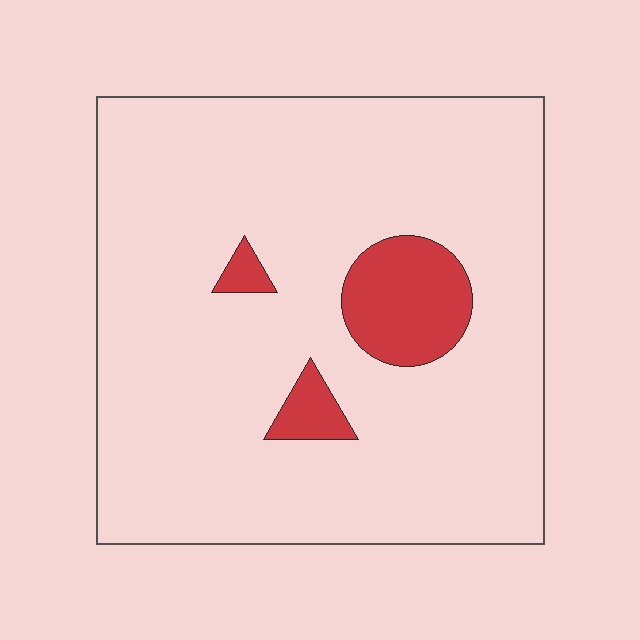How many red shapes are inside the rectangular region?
3.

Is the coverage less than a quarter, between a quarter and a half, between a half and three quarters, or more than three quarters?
Less than a quarter.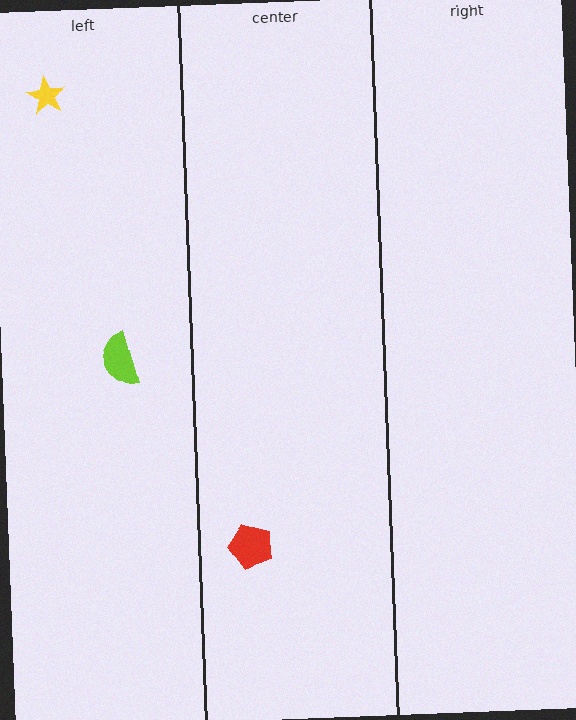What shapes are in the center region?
The red pentagon.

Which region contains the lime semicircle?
The left region.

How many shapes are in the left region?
2.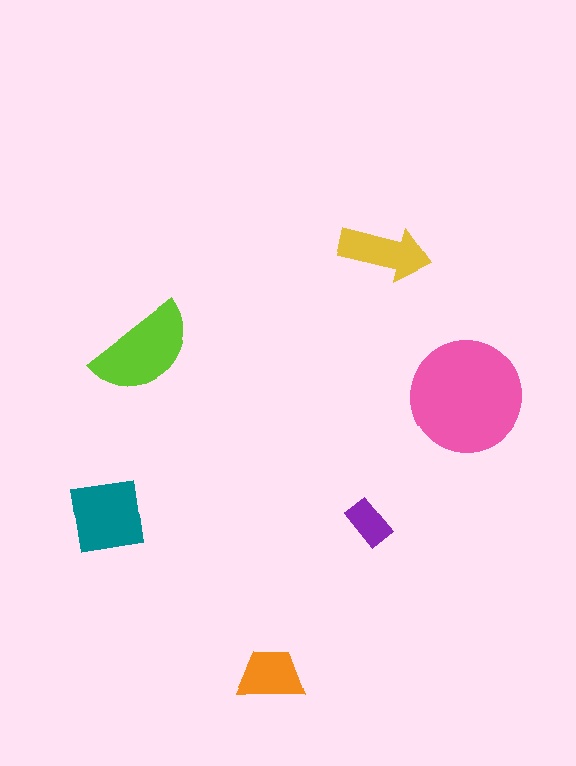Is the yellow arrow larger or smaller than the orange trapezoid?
Larger.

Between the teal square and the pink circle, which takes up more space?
The pink circle.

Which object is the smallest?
The purple rectangle.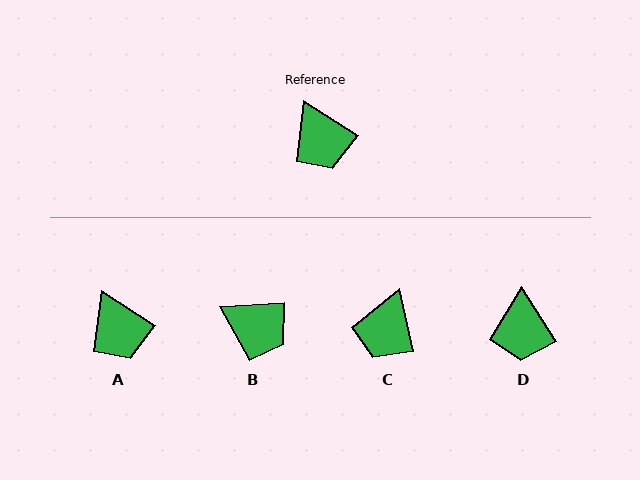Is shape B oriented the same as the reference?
No, it is off by about 36 degrees.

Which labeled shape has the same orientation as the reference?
A.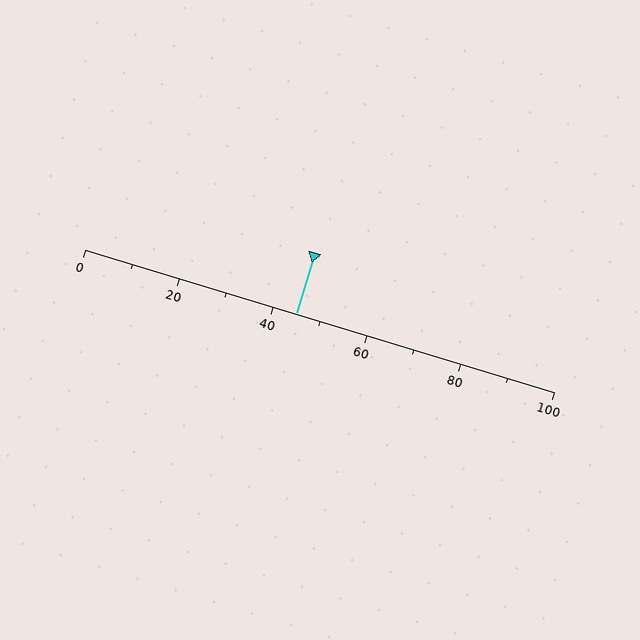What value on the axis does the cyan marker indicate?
The marker indicates approximately 45.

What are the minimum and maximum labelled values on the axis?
The axis runs from 0 to 100.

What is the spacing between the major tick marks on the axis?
The major ticks are spaced 20 apart.